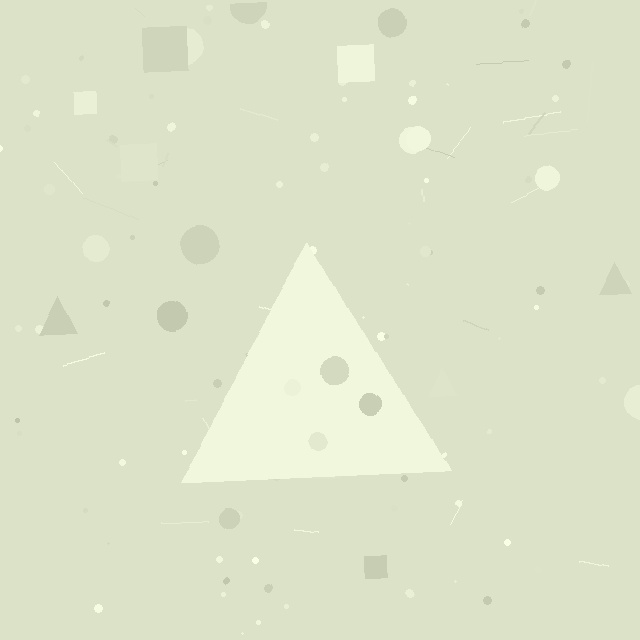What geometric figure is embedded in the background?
A triangle is embedded in the background.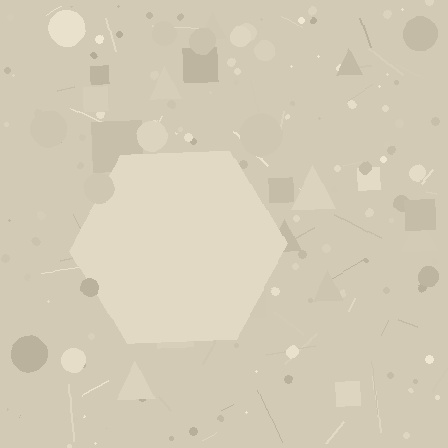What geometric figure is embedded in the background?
A hexagon is embedded in the background.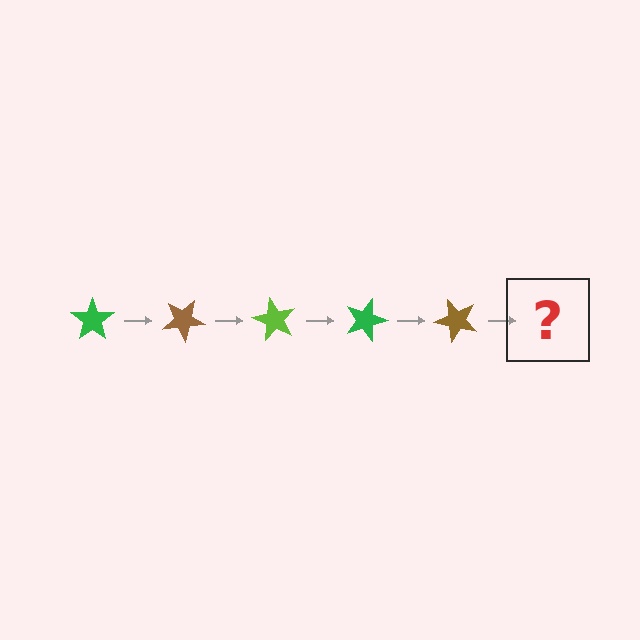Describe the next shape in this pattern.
It should be a lime star, rotated 150 degrees from the start.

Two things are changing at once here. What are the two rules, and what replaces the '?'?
The two rules are that it rotates 30 degrees each step and the color cycles through green, brown, and lime. The '?' should be a lime star, rotated 150 degrees from the start.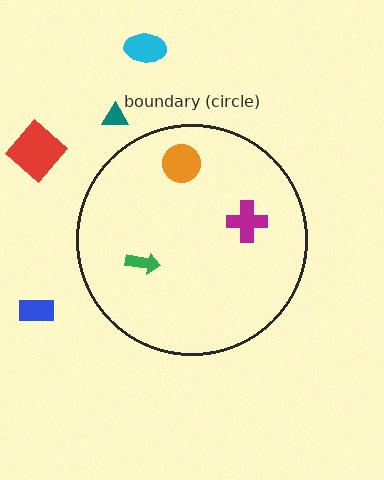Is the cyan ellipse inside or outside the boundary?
Outside.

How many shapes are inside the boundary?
3 inside, 4 outside.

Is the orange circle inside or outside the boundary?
Inside.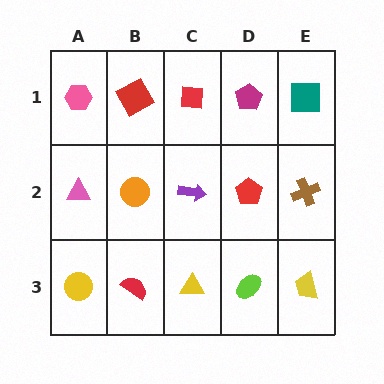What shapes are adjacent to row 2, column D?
A magenta pentagon (row 1, column D), a lime ellipse (row 3, column D), a purple arrow (row 2, column C), a brown cross (row 2, column E).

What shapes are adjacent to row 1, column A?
A pink triangle (row 2, column A), a red square (row 1, column B).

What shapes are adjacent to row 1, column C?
A purple arrow (row 2, column C), a red square (row 1, column B), a magenta pentagon (row 1, column D).